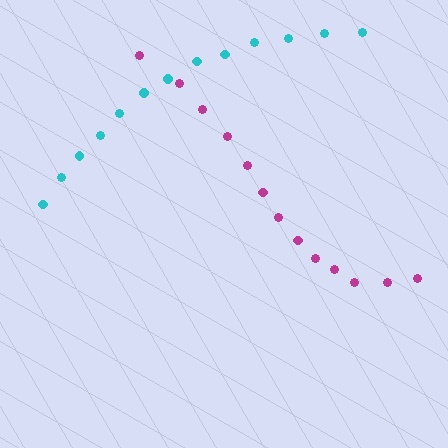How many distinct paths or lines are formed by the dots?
There are 2 distinct paths.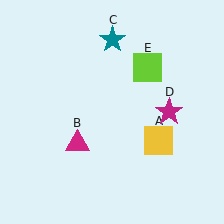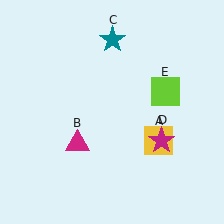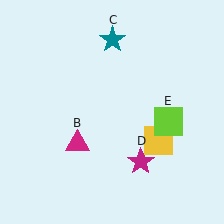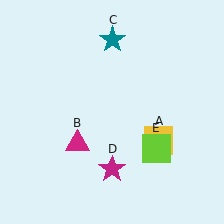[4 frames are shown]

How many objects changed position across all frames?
2 objects changed position: magenta star (object D), lime square (object E).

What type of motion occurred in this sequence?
The magenta star (object D), lime square (object E) rotated clockwise around the center of the scene.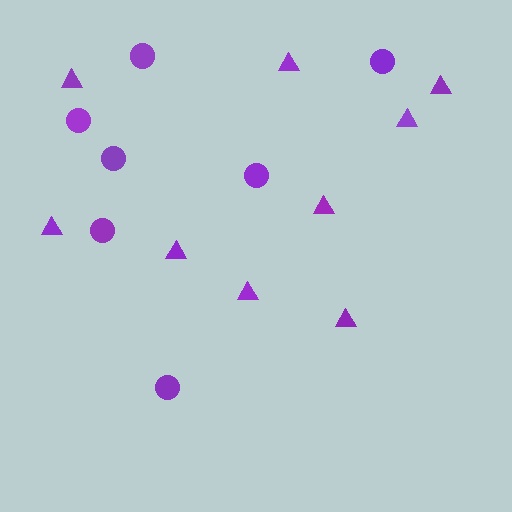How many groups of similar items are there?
There are 2 groups: one group of triangles (9) and one group of circles (7).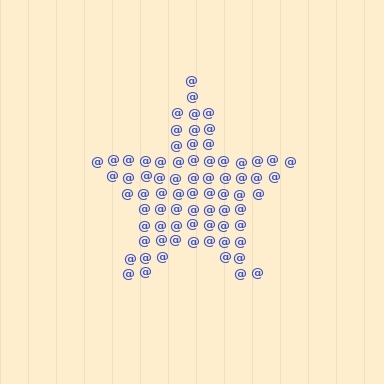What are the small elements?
The small elements are at signs.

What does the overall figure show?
The overall figure shows a star.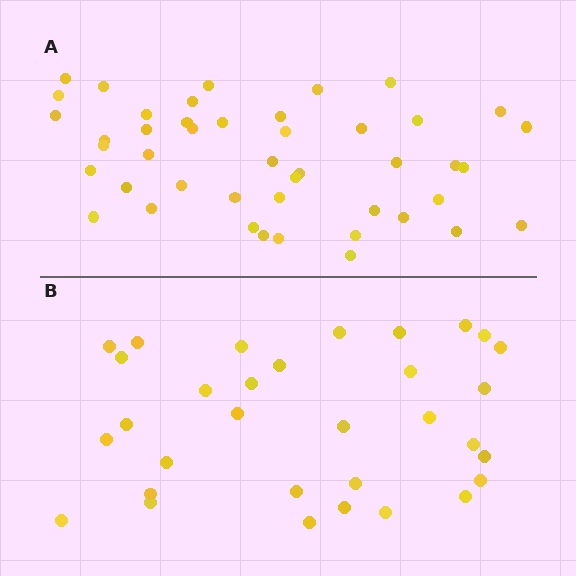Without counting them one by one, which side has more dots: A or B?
Region A (the top region) has more dots.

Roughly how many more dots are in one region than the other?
Region A has approximately 15 more dots than region B.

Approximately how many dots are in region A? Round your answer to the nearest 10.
About 40 dots. (The exact count is 45, which rounds to 40.)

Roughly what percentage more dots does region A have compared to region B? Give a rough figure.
About 40% more.